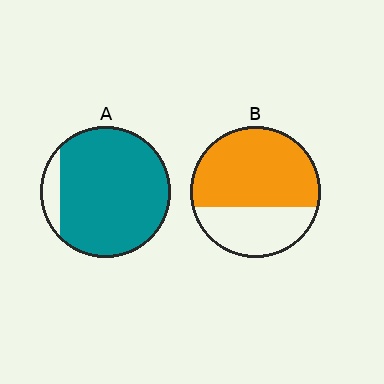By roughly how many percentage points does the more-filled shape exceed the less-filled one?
By roughly 25 percentage points (A over B).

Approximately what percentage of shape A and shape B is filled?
A is approximately 90% and B is approximately 65%.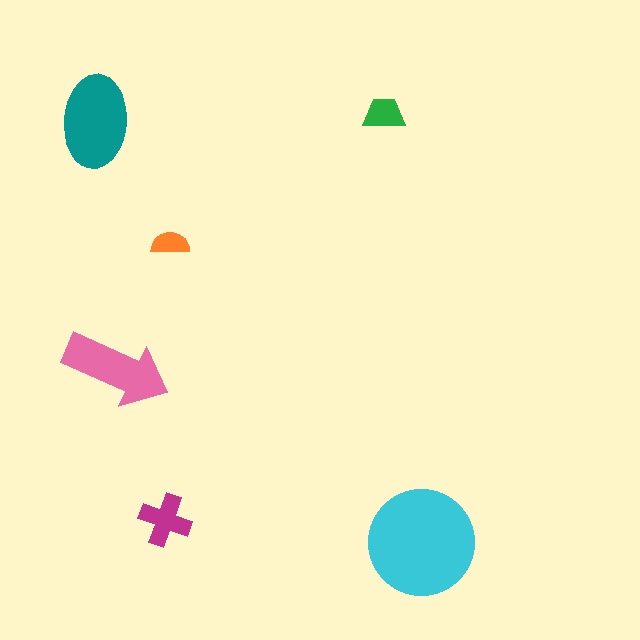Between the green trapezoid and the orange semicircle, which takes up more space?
The green trapezoid.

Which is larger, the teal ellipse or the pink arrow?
The teal ellipse.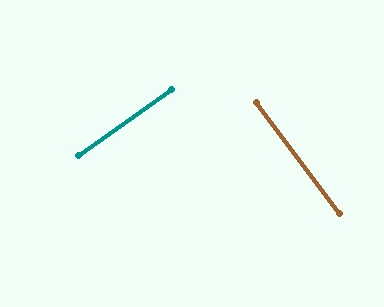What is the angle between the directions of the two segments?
Approximately 88 degrees.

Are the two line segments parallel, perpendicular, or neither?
Perpendicular — they meet at approximately 88°.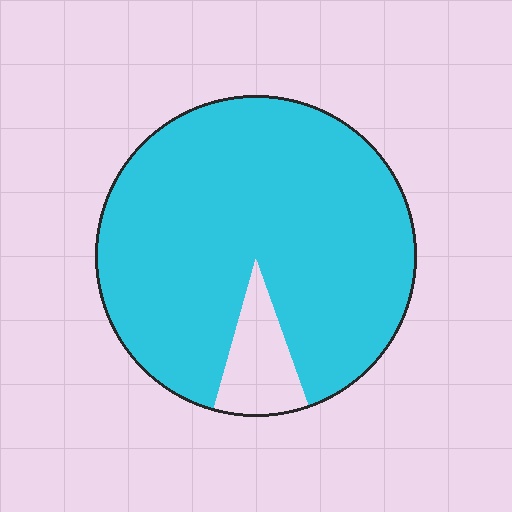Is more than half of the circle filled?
Yes.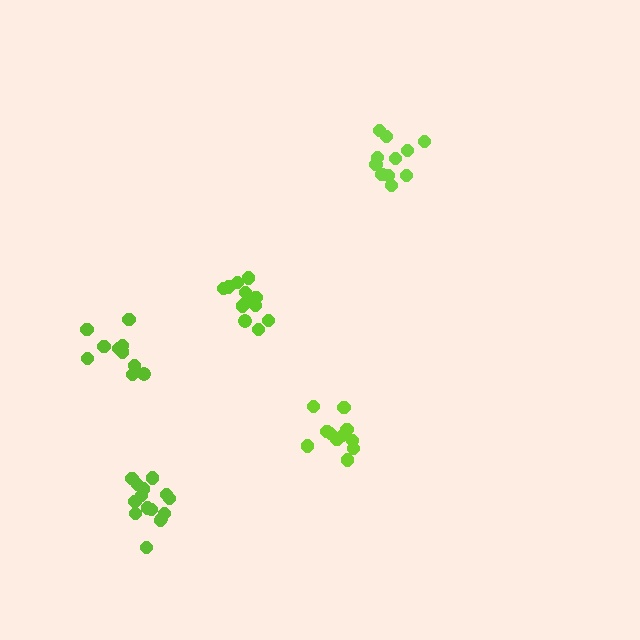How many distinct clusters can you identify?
There are 5 distinct clusters.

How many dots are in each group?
Group 1: 12 dots, Group 2: 11 dots, Group 3: 16 dots, Group 4: 11 dots, Group 5: 11 dots (61 total).